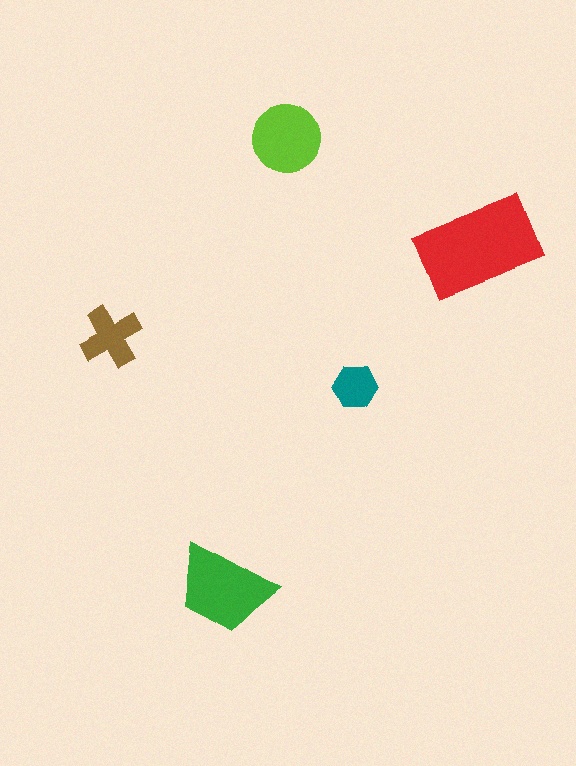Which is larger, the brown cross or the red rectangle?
The red rectangle.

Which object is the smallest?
The teal hexagon.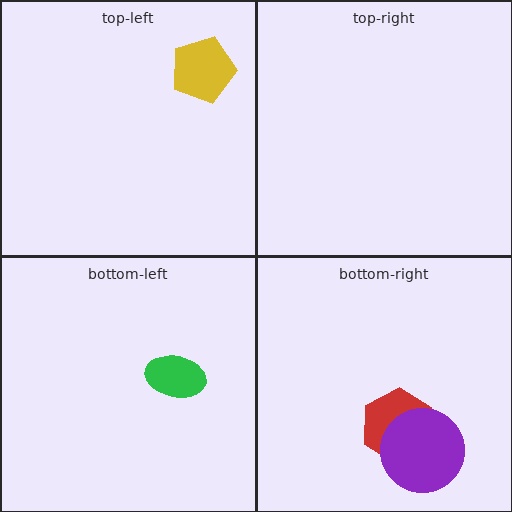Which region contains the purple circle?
The bottom-right region.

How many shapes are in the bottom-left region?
1.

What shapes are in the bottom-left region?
The green ellipse.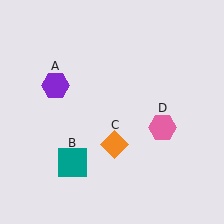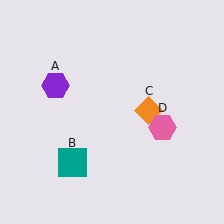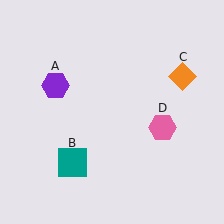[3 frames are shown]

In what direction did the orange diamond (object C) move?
The orange diamond (object C) moved up and to the right.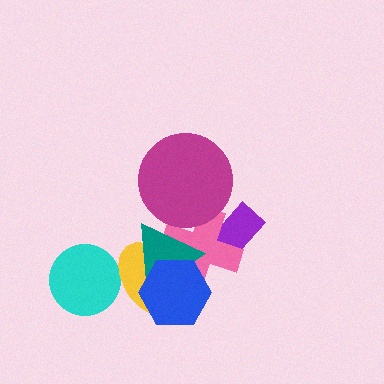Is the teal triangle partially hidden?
Yes, it is partially covered by another shape.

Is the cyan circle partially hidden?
Yes, it is partially covered by another shape.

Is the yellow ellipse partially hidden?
Yes, it is partially covered by another shape.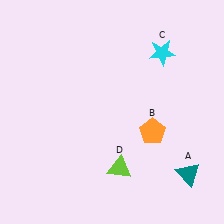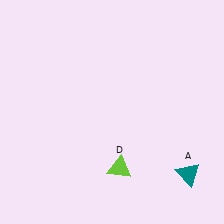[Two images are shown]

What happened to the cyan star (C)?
The cyan star (C) was removed in Image 2. It was in the top-right area of Image 1.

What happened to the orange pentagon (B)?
The orange pentagon (B) was removed in Image 2. It was in the bottom-right area of Image 1.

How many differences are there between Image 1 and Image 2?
There are 2 differences between the two images.